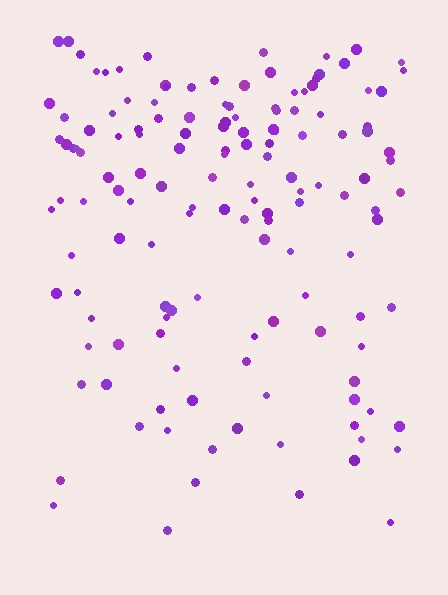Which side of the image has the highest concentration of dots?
The top.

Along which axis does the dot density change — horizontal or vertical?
Vertical.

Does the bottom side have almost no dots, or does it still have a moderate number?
Still a moderate number, just noticeably fewer than the top.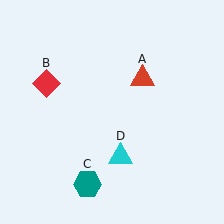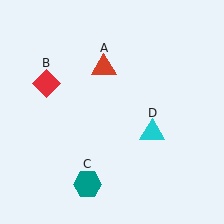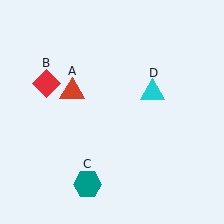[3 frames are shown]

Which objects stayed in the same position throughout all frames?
Red diamond (object B) and teal hexagon (object C) remained stationary.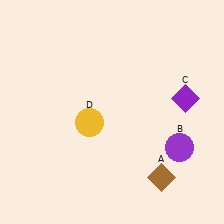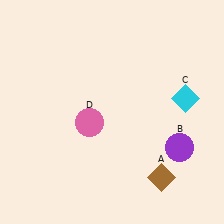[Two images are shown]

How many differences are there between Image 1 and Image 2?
There are 2 differences between the two images.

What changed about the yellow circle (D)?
In Image 1, D is yellow. In Image 2, it changed to pink.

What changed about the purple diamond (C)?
In Image 1, C is purple. In Image 2, it changed to cyan.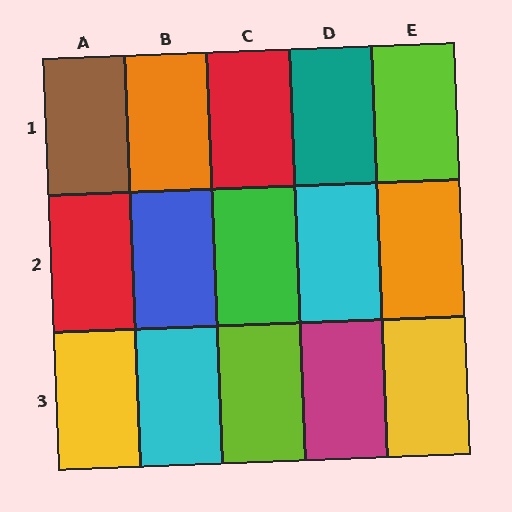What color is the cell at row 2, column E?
Orange.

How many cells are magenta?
1 cell is magenta.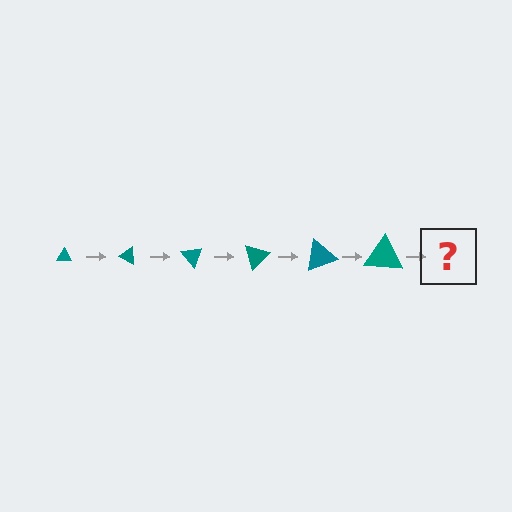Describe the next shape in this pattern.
It should be a triangle, larger than the previous one and rotated 150 degrees from the start.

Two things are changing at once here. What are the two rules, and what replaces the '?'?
The two rules are that the triangle grows larger each step and it rotates 25 degrees each step. The '?' should be a triangle, larger than the previous one and rotated 150 degrees from the start.